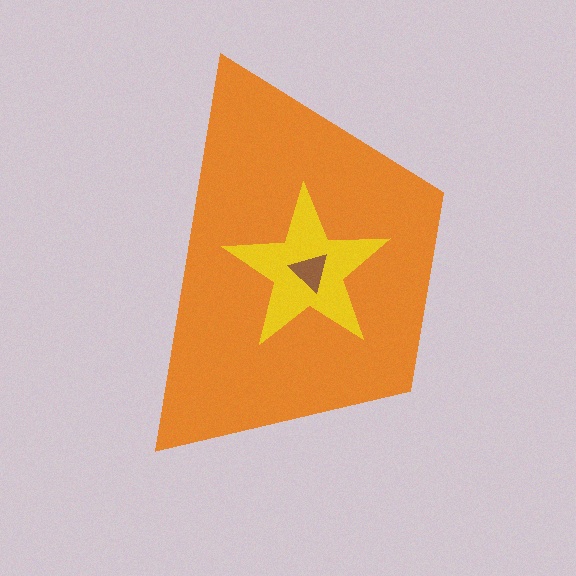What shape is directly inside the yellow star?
The brown triangle.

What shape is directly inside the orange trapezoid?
The yellow star.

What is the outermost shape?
The orange trapezoid.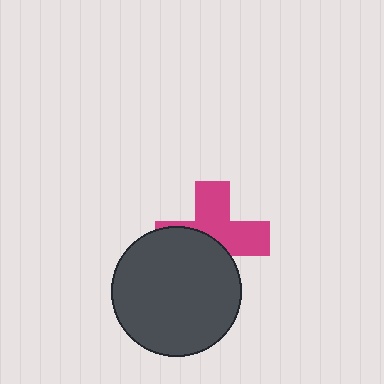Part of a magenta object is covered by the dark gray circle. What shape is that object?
It is a cross.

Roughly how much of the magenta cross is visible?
About half of it is visible (roughly 53%).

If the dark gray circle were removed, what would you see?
You would see the complete magenta cross.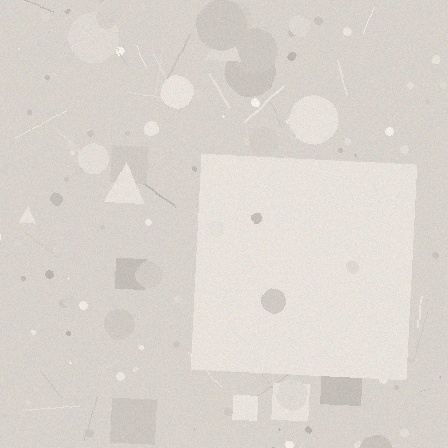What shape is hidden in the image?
A square is hidden in the image.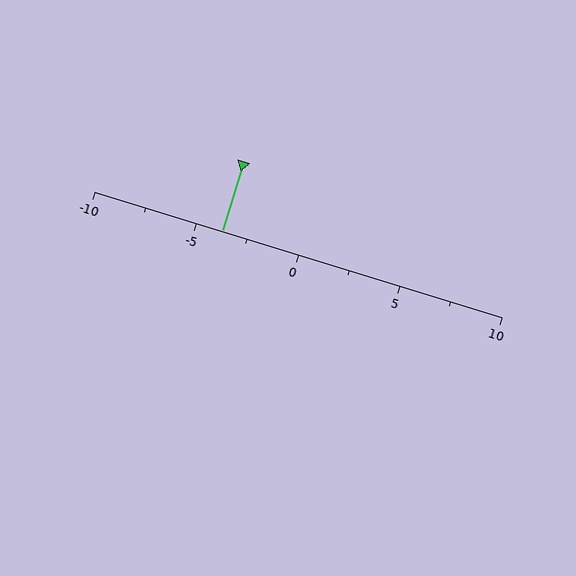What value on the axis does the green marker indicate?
The marker indicates approximately -3.8.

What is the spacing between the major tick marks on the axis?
The major ticks are spaced 5 apart.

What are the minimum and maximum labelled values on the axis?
The axis runs from -10 to 10.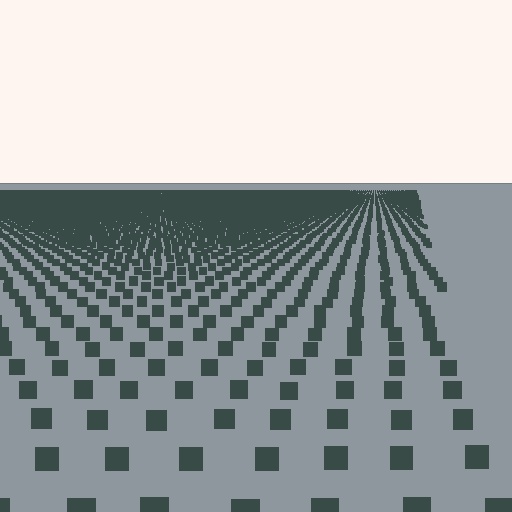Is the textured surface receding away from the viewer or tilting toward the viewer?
The surface is receding away from the viewer. Texture elements get smaller and denser toward the top.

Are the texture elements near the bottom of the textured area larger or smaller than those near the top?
Larger. Near the bottom, elements are closer to the viewer and appear at a bigger on-screen size.